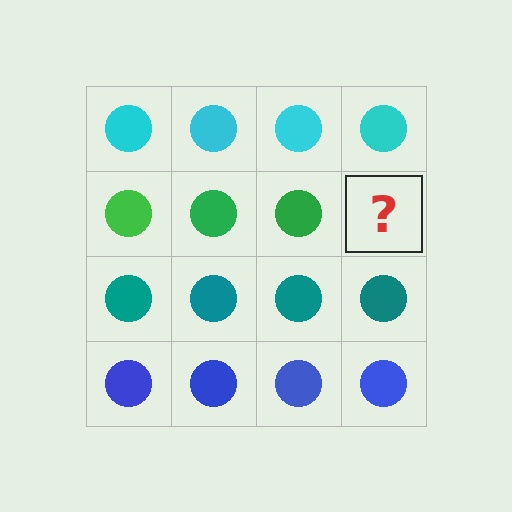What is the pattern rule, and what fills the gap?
The rule is that each row has a consistent color. The gap should be filled with a green circle.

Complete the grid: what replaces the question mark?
The question mark should be replaced with a green circle.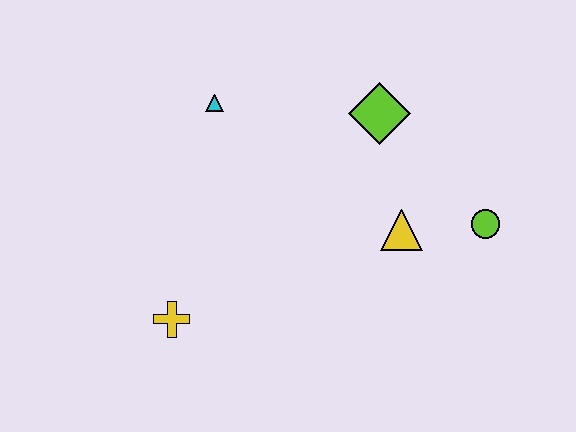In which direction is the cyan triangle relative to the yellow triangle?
The cyan triangle is to the left of the yellow triangle.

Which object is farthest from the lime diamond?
The yellow cross is farthest from the lime diamond.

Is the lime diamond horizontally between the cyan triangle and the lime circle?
Yes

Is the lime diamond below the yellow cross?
No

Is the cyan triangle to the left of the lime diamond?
Yes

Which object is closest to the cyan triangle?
The lime diamond is closest to the cyan triangle.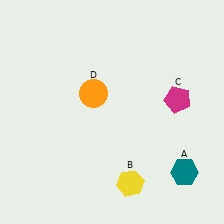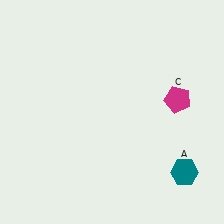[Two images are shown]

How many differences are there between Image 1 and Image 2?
There are 2 differences between the two images.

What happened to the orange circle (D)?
The orange circle (D) was removed in Image 2. It was in the top-left area of Image 1.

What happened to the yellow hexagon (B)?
The yellow hexagon (B) was removed in Image 2. It was in the bottom-right area of Image 1.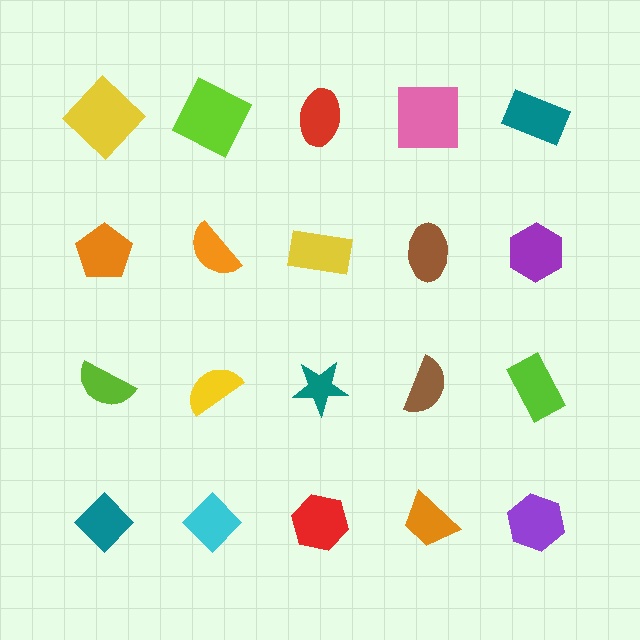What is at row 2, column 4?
A brown ellipse.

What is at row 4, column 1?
A teal diamond.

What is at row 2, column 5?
A purple hexagon.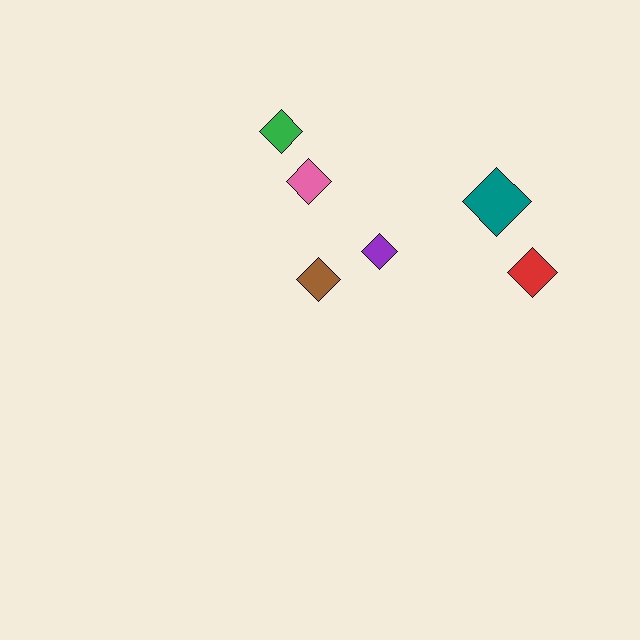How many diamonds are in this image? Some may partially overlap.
There are 6 diamonds.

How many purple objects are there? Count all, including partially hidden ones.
There is 1 purple object.